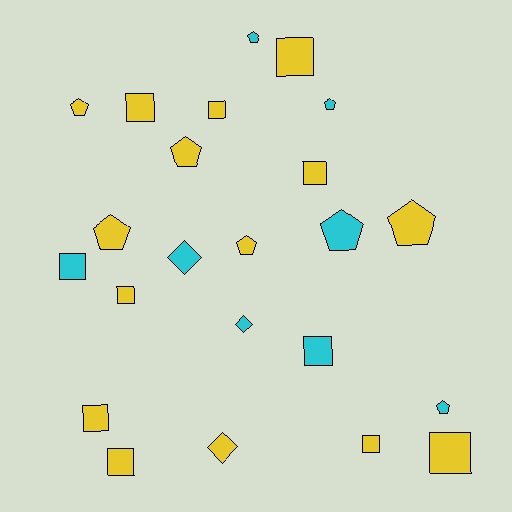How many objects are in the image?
There are 23 objects.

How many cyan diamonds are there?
There are 2 cyan diamonds.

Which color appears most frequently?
Yellow, with 15 objects.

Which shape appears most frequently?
Square, with 11 objects.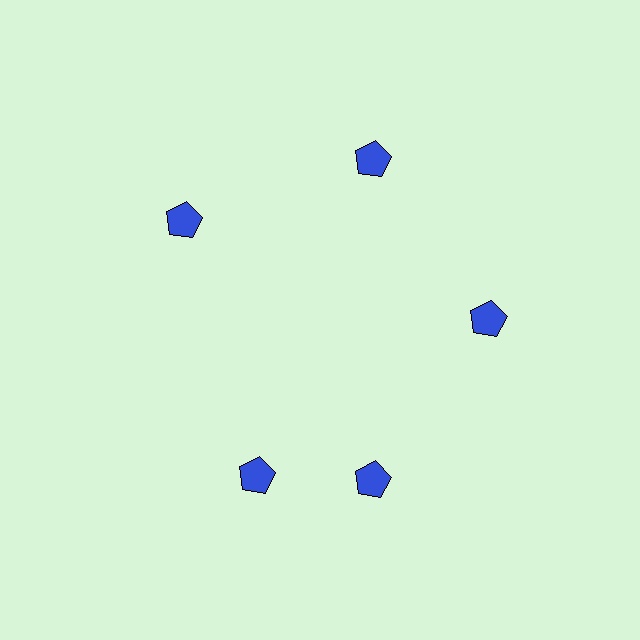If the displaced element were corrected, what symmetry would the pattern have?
It would have 5-fold rotational symmetry — the pattern would map onto itself every 72 degrees.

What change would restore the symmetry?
The symmetry would be restored by rotating it back into even spacing with its neighbors so that all 5 pentagons sit at equal angles and equal distance from the center.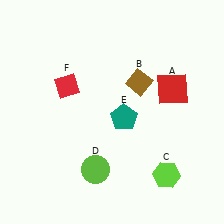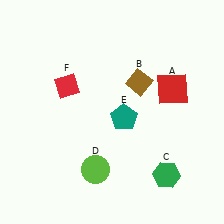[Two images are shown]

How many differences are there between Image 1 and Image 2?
There is 1 difference between the two images.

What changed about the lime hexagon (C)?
In Image 1, C is lime. In Image 2, it changed to green.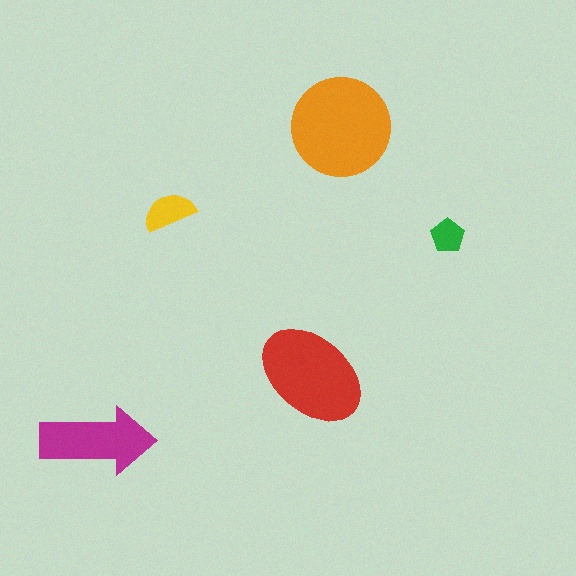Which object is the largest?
The orange circle.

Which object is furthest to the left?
The magenta arrow is leftmost.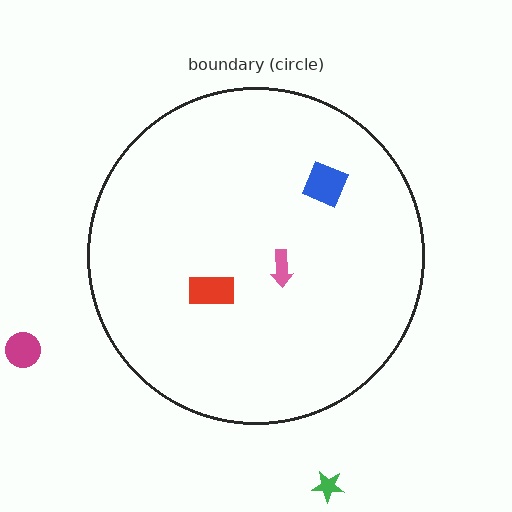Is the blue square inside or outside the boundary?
Inside.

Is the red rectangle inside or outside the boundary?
Inside.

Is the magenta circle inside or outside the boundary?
Outside.